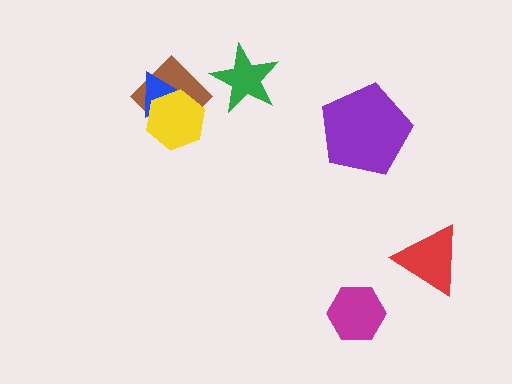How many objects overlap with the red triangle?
0 objects overlap with the red triangle.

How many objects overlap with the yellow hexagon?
2 objects overlap with the yellow hexagon.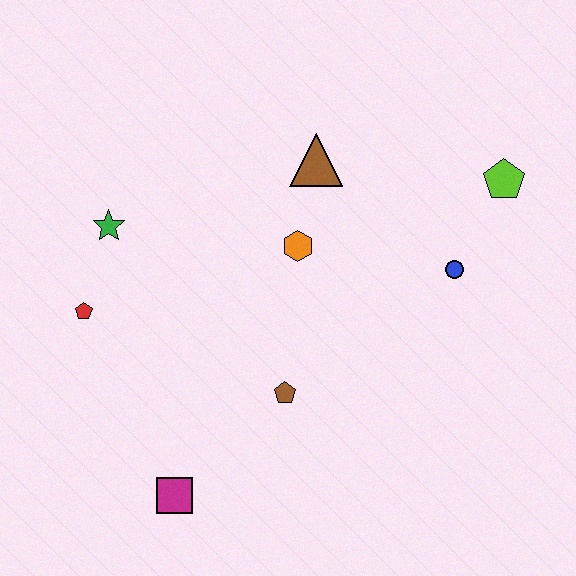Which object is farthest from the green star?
The lime pentagon is farthest from the green star.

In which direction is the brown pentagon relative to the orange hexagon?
The brown pentagon is below the orange hexagon.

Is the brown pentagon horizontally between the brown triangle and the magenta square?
Yes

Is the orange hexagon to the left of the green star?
No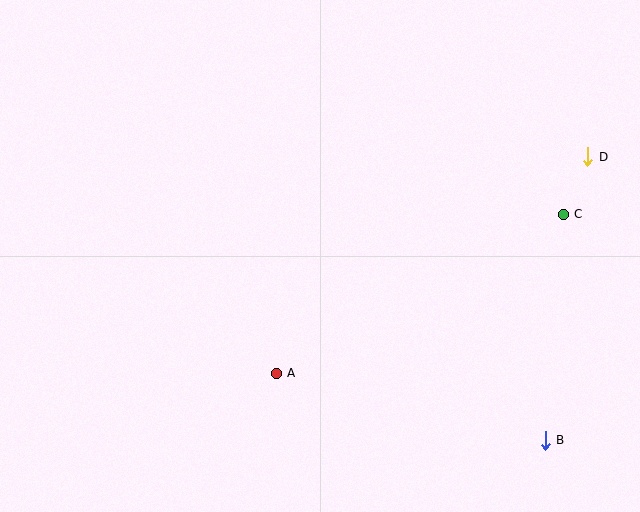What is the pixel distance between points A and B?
The distance between A and B is 277 pixels.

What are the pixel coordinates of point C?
Point C is at (563, 214).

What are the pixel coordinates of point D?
Point D is at (588, 157).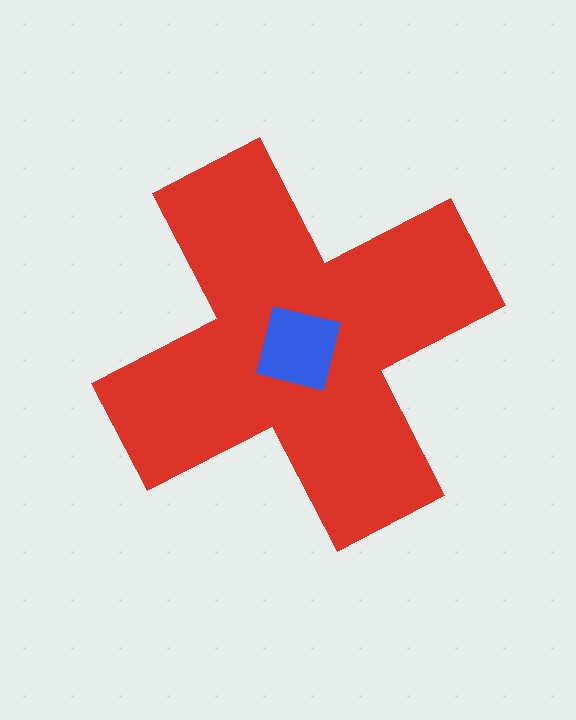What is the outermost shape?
The red cross.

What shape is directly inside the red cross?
The blue square.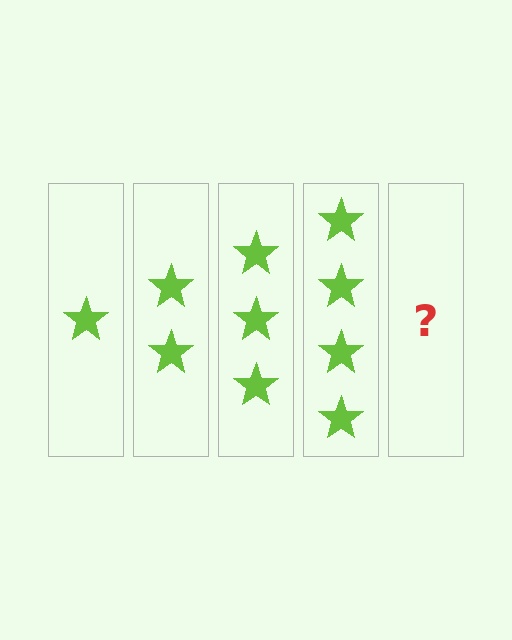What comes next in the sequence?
The next element should be 5 stars.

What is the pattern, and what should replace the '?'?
The pattern is that each step adds one more star. The '?' should be 5 stars.